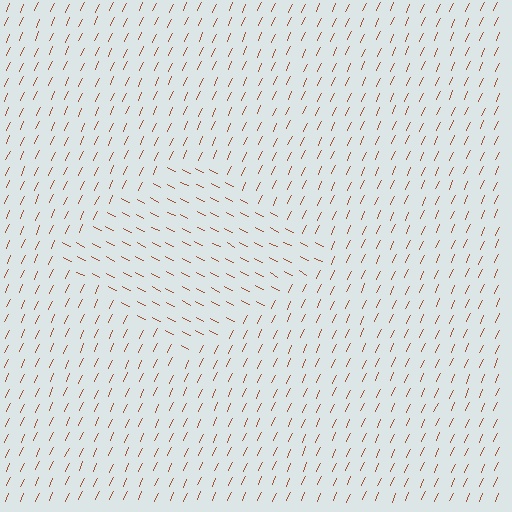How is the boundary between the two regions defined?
The boundary is defined purely by a change in line orientation (approximately 87 degrees difference). All lines are the same color and thickness.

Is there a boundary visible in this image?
Yes, there is a texture boundary formed by a change in line orientation.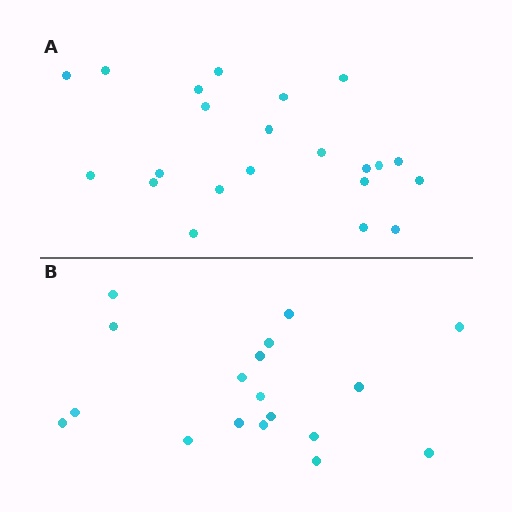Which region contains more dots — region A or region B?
Region A (the top region) has more dots.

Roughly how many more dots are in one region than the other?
Region A has about 4 more dots than region B.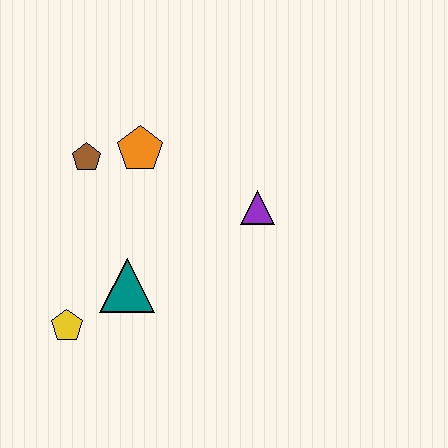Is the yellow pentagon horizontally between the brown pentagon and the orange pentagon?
No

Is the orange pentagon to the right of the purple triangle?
No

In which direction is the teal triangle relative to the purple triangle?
The teal triangle is to the left of the purple triangle.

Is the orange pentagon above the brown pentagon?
Yes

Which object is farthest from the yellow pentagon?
The purple triangle is farthest from the yellow pentagon.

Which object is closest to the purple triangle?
The orange pentagon is closest to the purple triangle.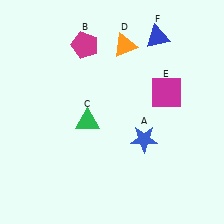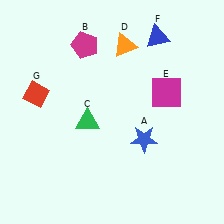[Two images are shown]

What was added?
A red diamond (G) was added in Image 2.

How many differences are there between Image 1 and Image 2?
There is 1 difference between the two images.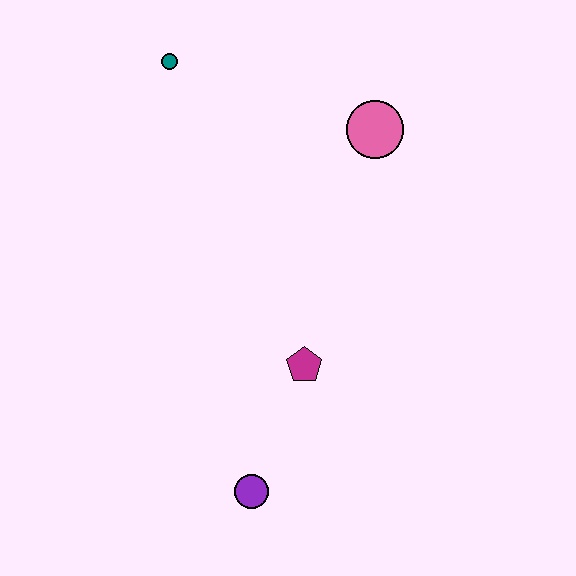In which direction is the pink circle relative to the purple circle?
The pink circle is above the purple circle.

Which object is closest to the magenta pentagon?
The purple circle is closest to the magenta pentagon.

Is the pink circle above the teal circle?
No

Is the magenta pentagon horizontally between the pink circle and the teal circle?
Yes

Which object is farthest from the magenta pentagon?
The teal circle is farthest from the magenta pentagon.